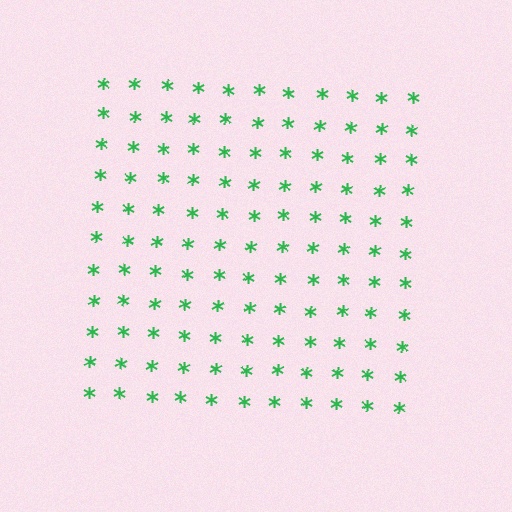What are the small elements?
The small elements are asterisks.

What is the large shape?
The large shape is a square.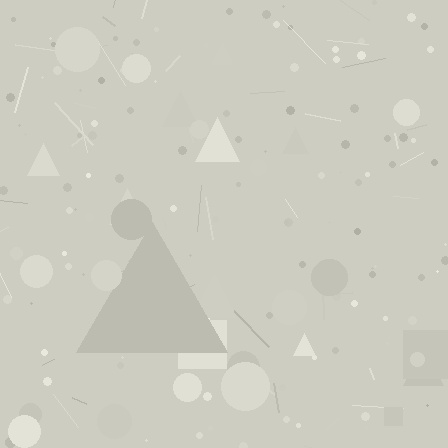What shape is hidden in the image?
A triangle is hidden in the image.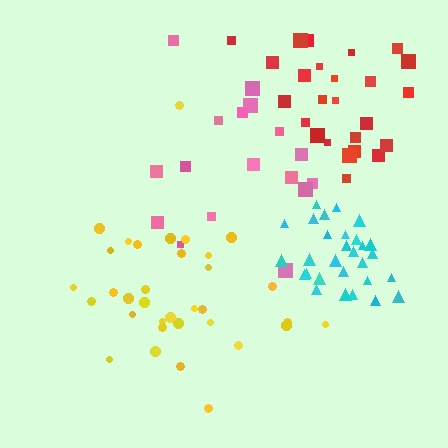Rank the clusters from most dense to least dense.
cyan, yellow, red, pink.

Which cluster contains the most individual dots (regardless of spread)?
Yellow (34).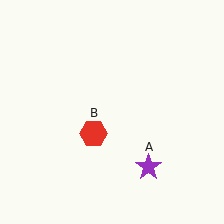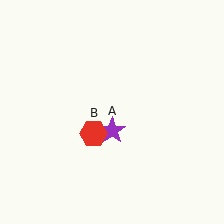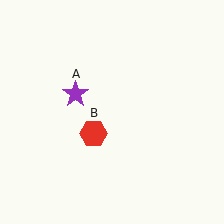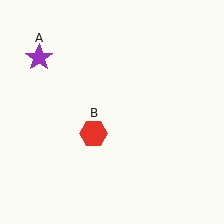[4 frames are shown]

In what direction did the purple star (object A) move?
The purple star (object A) moved up and to the left.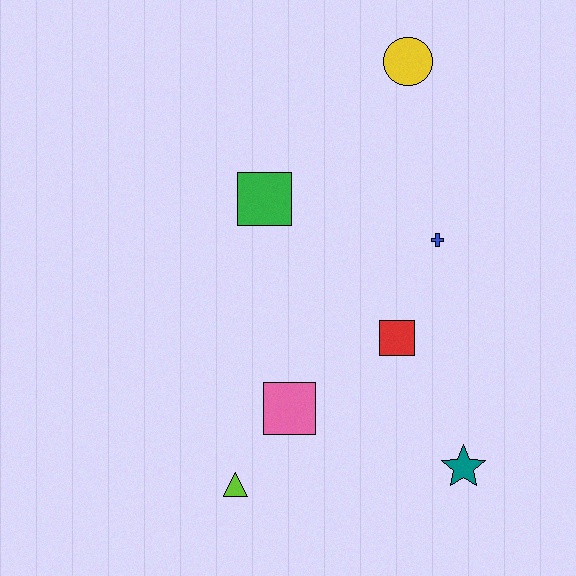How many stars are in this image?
There is 1 star.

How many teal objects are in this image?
There is 1 teal object.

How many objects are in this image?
There are 7 objects.